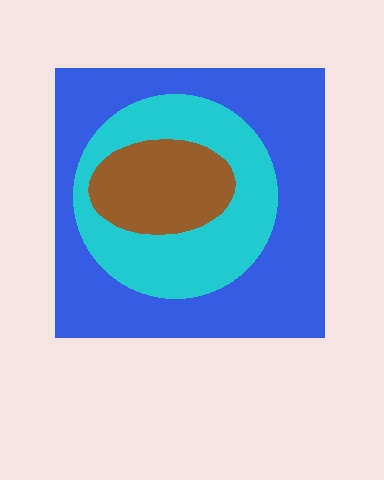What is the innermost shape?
The brown ellipse.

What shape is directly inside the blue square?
The cyan circle.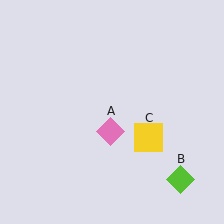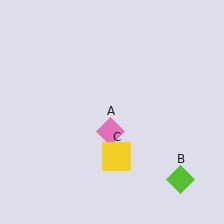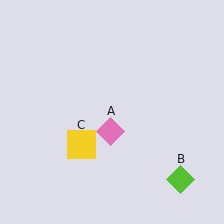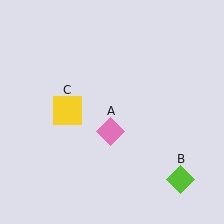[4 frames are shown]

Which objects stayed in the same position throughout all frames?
Pink diamond (object A) and lime diamond (object B) remained stationary.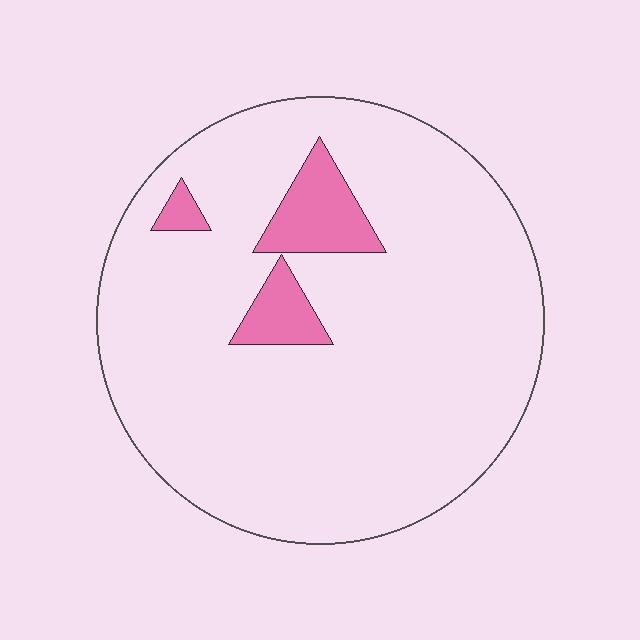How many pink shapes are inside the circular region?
3.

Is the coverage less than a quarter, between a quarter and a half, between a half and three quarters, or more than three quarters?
Less than a quarter.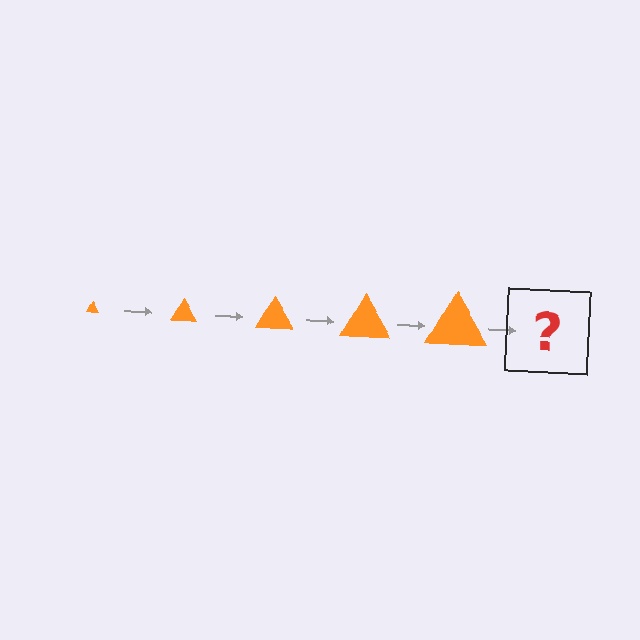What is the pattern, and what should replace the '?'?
The pattern is that the triangle gets progressively larger each step. The '?' should be an orange triangle, larger than the previous one.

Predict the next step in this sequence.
The next step is an orange triangle, larger than the previous one.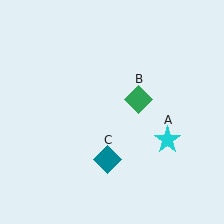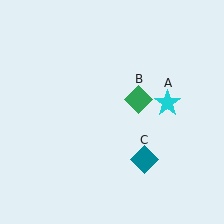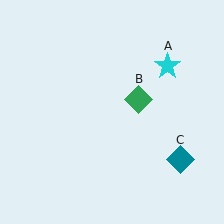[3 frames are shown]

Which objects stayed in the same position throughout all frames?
Green diamond (object B) remained stationary.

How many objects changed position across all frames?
2 objects changed position: cyan star (object A), teal diamond (object C).